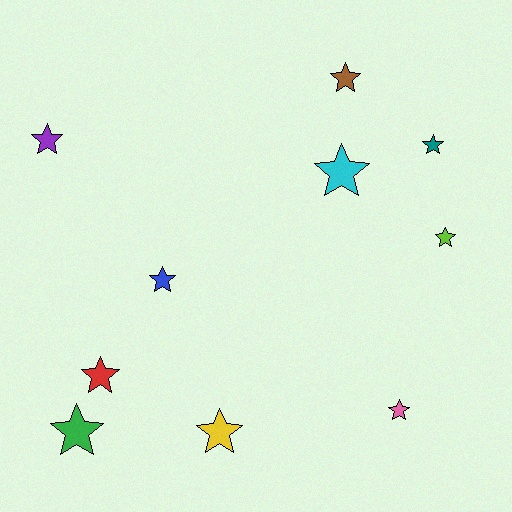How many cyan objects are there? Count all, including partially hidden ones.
There is 1 cyan object.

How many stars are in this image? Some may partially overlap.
There are 10 stars.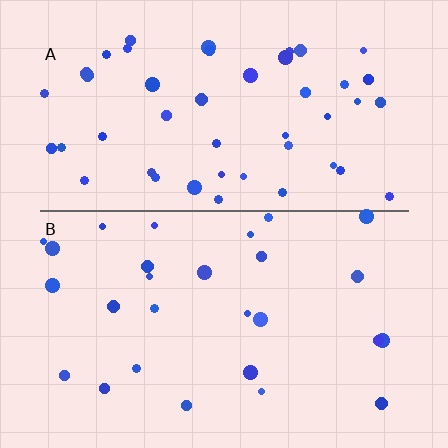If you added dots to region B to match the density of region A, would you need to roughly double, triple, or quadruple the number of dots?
Approximately double.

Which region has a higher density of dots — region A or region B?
A (the top).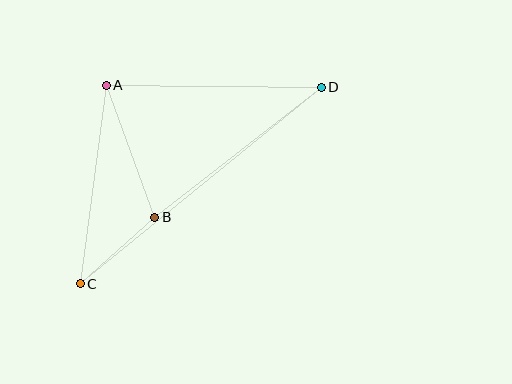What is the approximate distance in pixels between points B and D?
The distance between B and D is approximately 211 pixels.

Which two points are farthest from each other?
Points C and D are farthest from each other.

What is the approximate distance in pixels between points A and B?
The distance between A and B is approximately 140 pixels.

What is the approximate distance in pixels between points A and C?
The distance between A and C is approximately 200 pixels.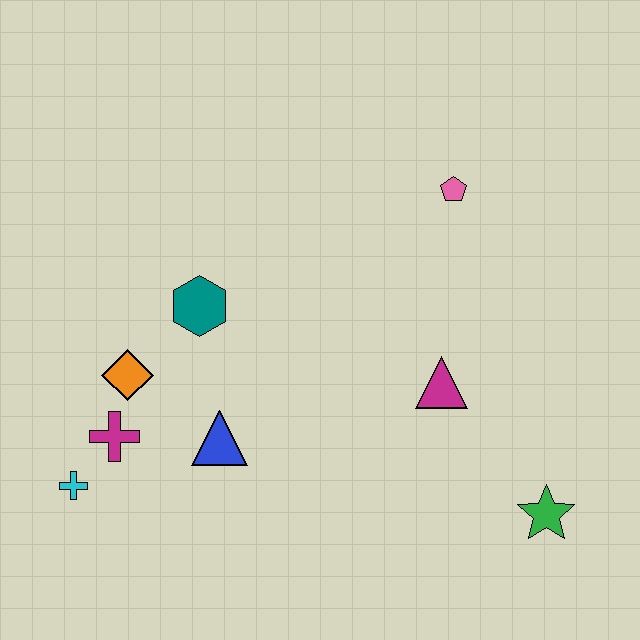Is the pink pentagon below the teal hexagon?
No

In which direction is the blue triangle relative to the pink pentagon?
The blue triangle is below the pink pentagon.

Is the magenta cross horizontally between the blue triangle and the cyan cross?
Yes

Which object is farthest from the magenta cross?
The green star is farthest from the magenta cross.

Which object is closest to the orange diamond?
The magenta cross is closest to the orange diamond.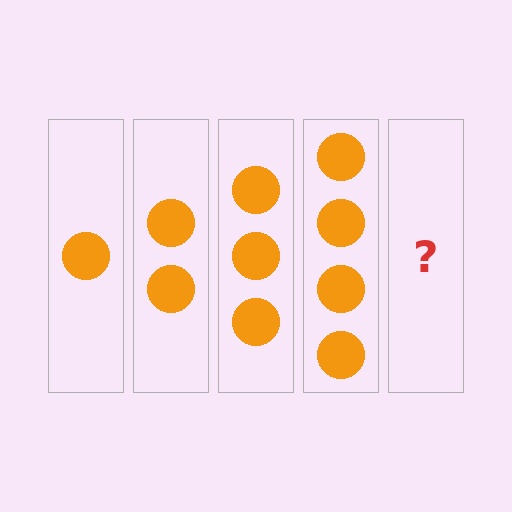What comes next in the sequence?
The next element should be 5 circles.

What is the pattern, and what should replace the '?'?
The pattern is that each step adds one more circle. The '?' should be 5 circles.